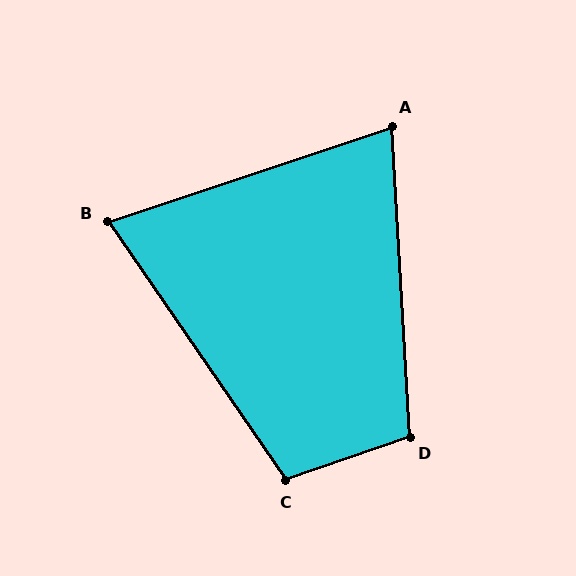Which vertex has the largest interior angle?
D, at approximately 106 degrees.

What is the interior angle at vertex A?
Approximately 75 degrees (acute).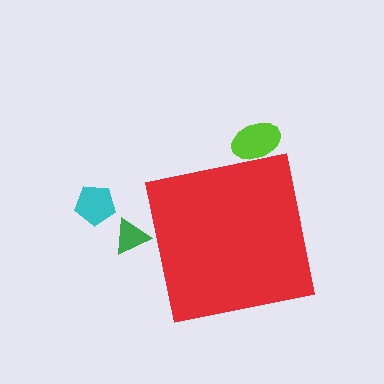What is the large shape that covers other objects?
A red square.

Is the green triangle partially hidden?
Yes, the green triangle is partially hidden behind the red square.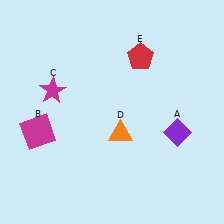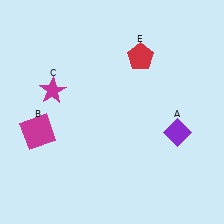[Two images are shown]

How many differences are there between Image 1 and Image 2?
There is 1 difference between the two images.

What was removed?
The orange triangle (D) was removed in Image 2.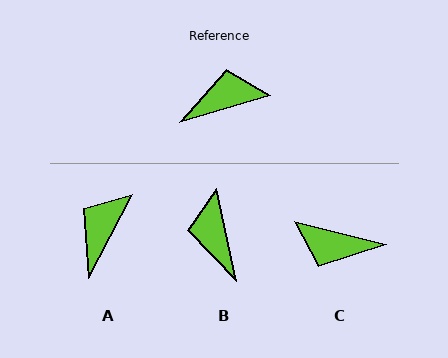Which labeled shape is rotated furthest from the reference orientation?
C, about 149 degrees away.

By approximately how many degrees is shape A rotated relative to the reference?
Approximately 45 degrees counter-clockwise.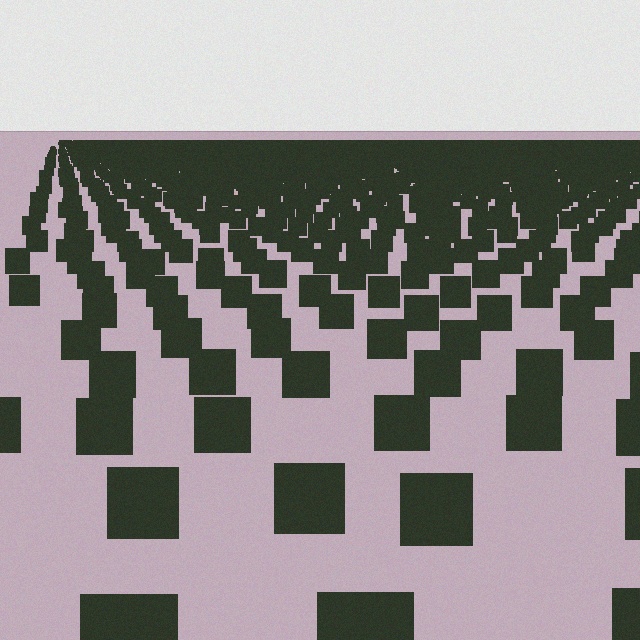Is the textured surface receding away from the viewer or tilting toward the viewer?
The surface is receding away from the viewer. Texture elements get smaller and denser toward the top.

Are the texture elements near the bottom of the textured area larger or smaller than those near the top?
Larger. Near the bottom, elements are closer to the viewer and appear at a bigger on-screen size.